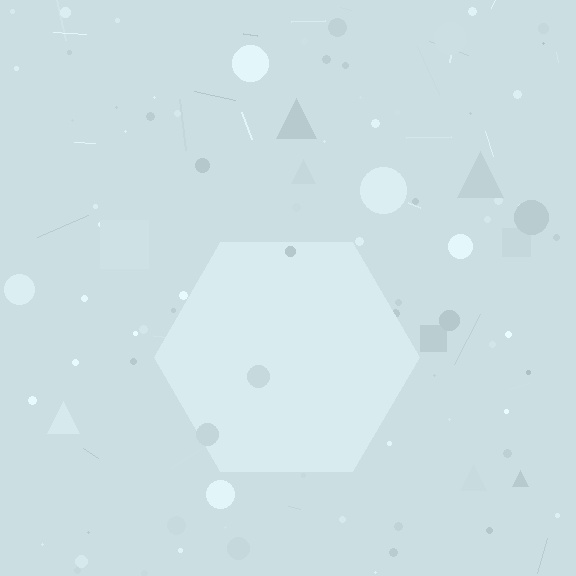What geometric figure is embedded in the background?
A hexagon is embedded in the background.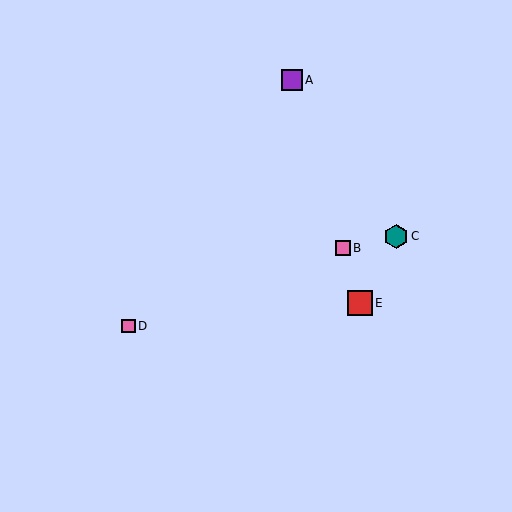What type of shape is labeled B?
Shape B is a pink square.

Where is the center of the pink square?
The center of the pink square is at (128, 326).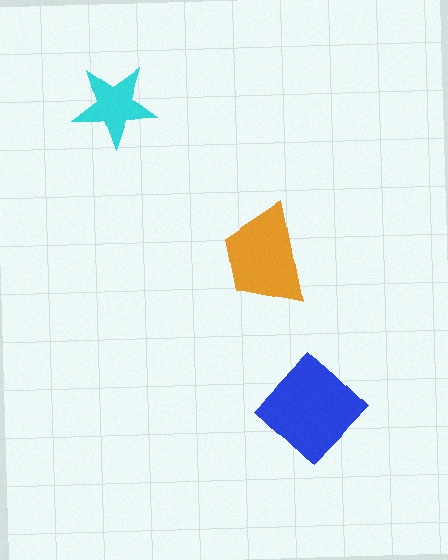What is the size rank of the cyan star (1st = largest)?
3rd.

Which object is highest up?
The cyan star is topmost.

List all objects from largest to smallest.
The blue diamond, the orange trapezoid, the cyan star.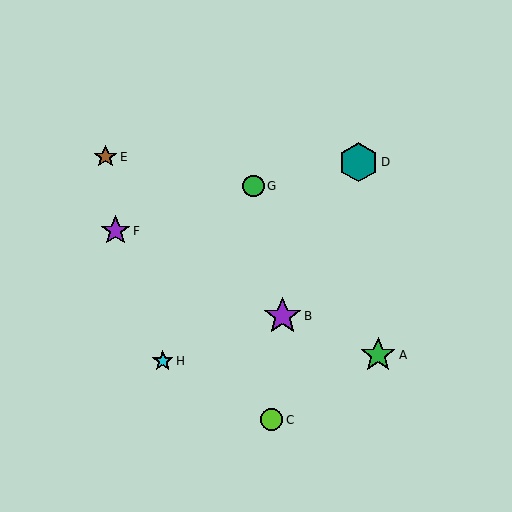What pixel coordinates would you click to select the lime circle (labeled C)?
Click at (272, 420) to select the lime circle C.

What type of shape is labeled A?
Shape A is a green star.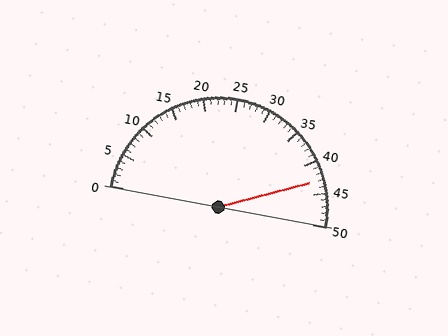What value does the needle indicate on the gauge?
The needle indicates approximately 43.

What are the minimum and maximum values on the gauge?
The gauge ranges from 0 to 50.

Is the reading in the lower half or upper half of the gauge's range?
The reading is in the upper half of the range (0 to 50).